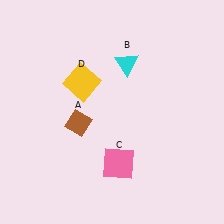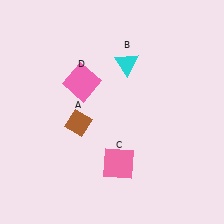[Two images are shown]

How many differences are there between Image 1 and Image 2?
There is 1 difference between the two images.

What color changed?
The square (D) changed from yellow in Image 1 to pink in Image 2.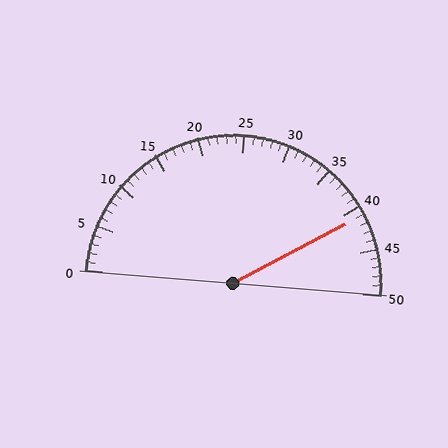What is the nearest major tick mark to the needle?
The nearest major tick mark is 40.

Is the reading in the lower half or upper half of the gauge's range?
The reading is in the upper half of the range (0 to 50).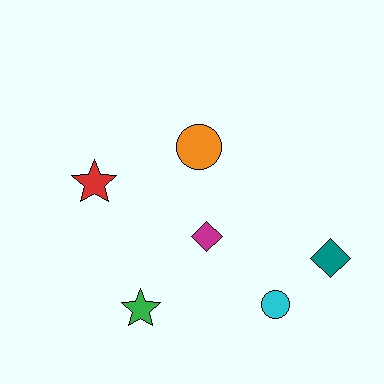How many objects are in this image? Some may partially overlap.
There are 6 objects.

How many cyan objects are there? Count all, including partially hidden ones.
There is 1 cyan object.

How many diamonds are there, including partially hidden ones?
There are 2 diamonds.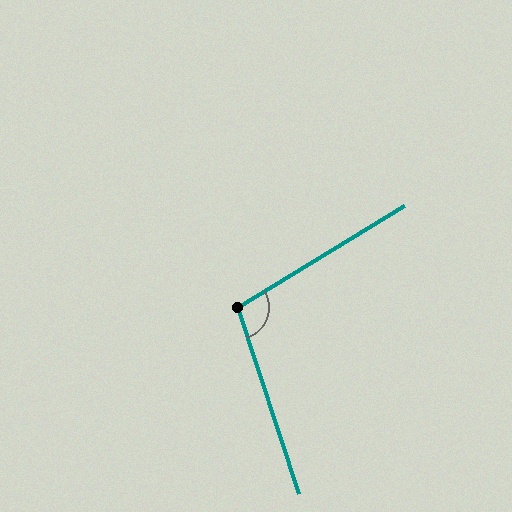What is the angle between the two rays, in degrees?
Approximately 104 degrees.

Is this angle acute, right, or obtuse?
It is obtuse.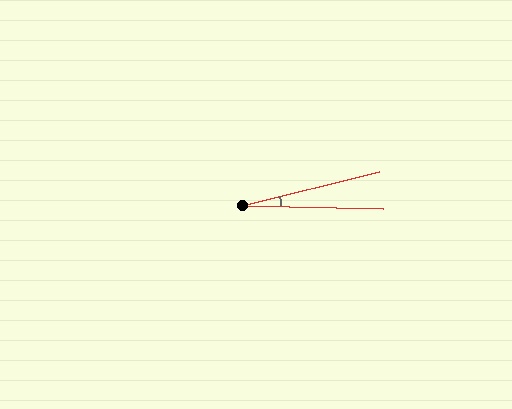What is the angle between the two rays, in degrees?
Approximately 15 degrees.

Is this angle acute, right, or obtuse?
It is acute.